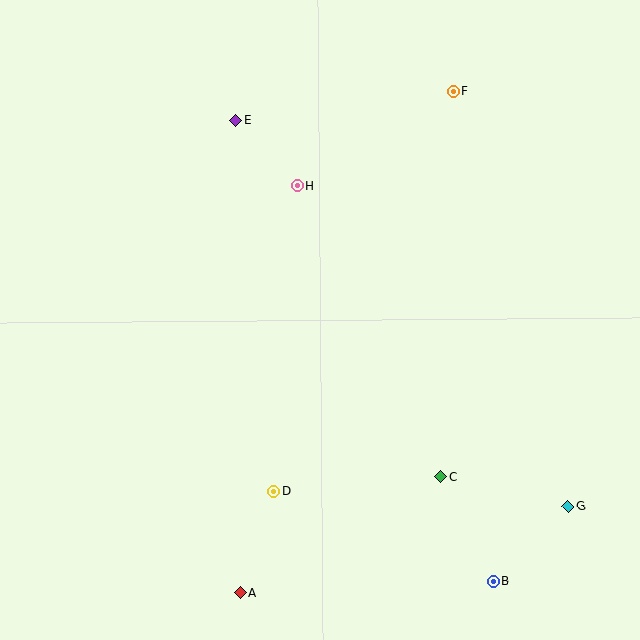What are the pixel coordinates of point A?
Point A is at (241, 592).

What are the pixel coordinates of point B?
Point B is at (493, 581).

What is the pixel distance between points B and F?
The distance between B and F is 492 pixels.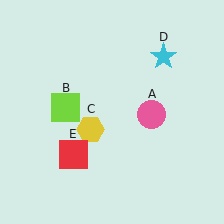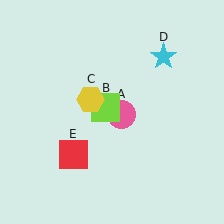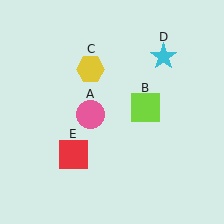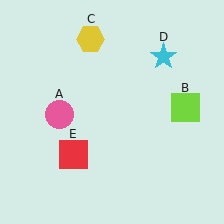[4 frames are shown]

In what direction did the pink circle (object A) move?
The pink circle (object A) moved left.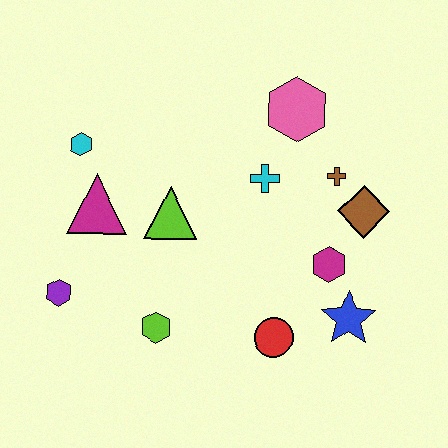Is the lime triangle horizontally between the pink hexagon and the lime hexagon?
Yes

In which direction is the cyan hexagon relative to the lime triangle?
The cyan hexagon is to the left of the lime triangle.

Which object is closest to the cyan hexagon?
The magenta triangle is closest to the cyan hexagon.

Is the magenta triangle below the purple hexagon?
No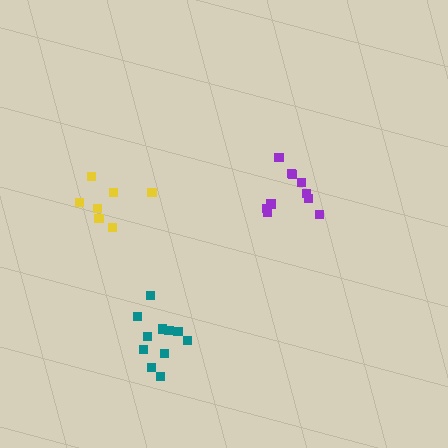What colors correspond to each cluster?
The clusters are colored: teal, purple, yellow.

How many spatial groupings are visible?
There are 3 spatial groupings.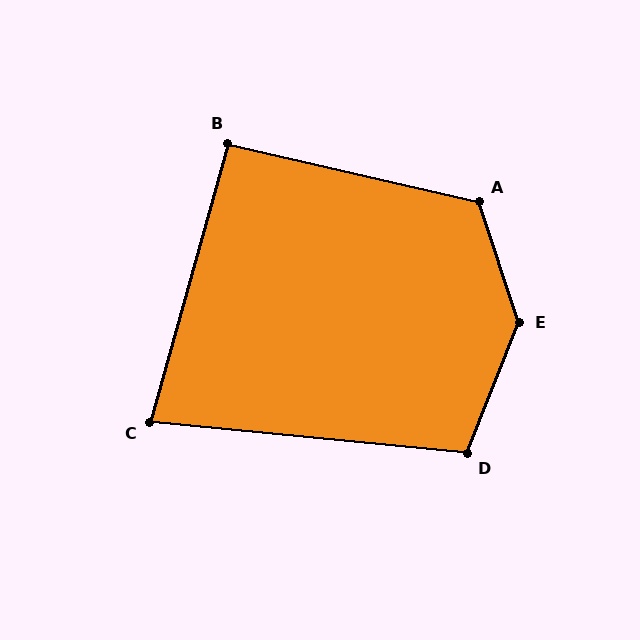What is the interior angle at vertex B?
Approximately 93 degrees (approximately right).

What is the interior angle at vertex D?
Approximately 106 degrees (obtuse).